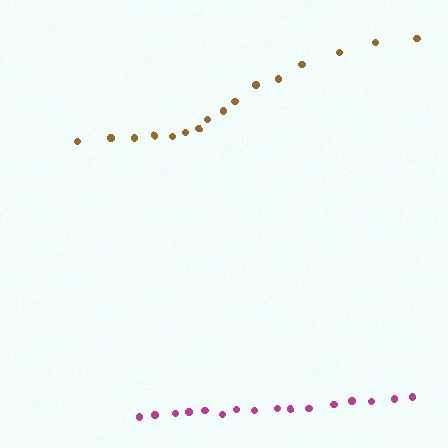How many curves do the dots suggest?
There are 2 distinct paths.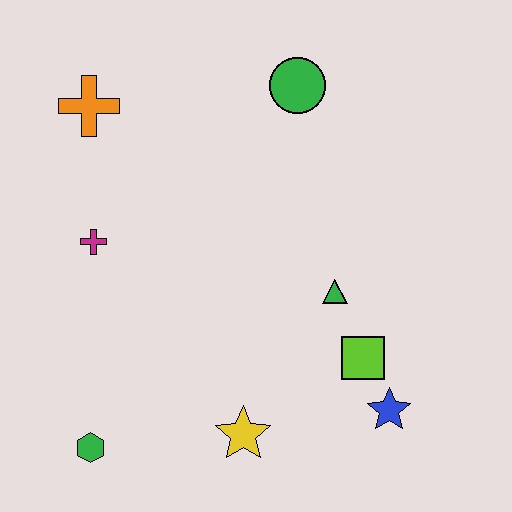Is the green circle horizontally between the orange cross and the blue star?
Yes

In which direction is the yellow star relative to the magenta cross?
The yellow star is below the magenta cross.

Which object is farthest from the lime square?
The orange cross is farthest from the lime square.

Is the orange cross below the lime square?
No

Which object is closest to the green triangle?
The lime square is closest to the green triangle.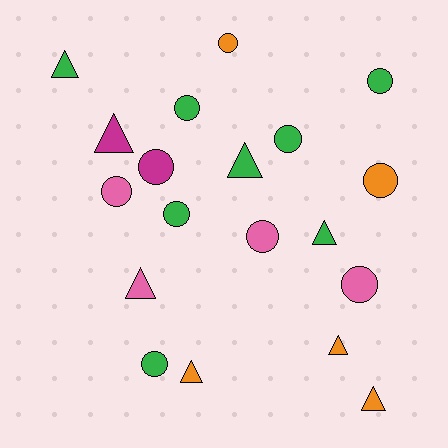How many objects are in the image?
There are 19 objects.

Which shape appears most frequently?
Circle, with 11 objects.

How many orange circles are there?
There are 2 orange circles.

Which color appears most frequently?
Green, with 8 objects.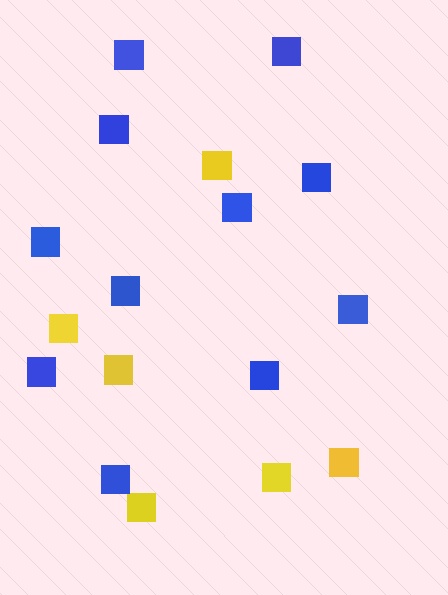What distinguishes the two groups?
There are 2 groups: one group of yellow squares (6) and one group of blue squares (11).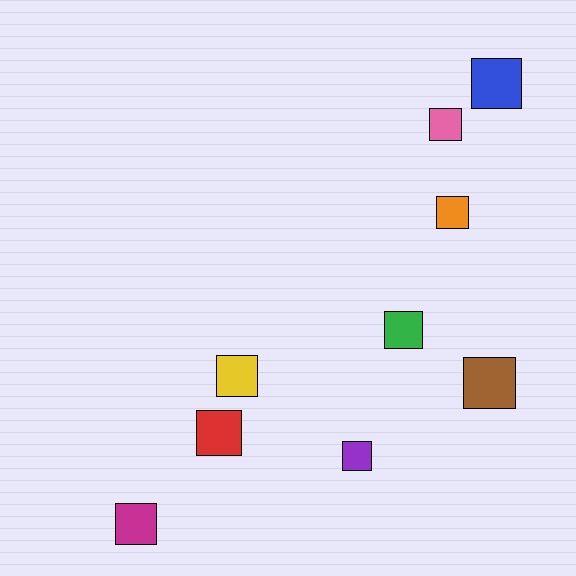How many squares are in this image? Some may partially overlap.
There are 9 squares.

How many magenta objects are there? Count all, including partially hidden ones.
There is 1 magenta object.